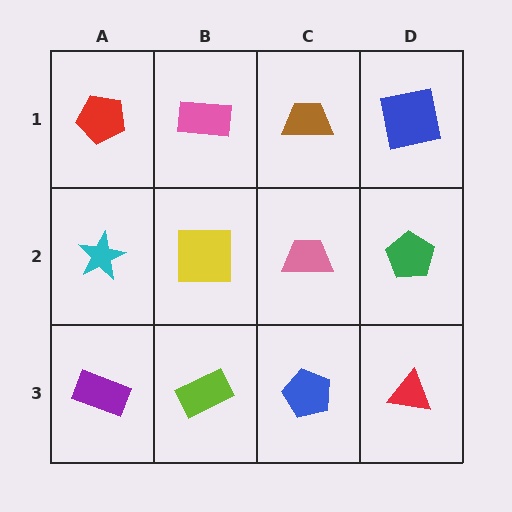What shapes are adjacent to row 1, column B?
A yellow square (row 2, column B), a red pentagon (row 1, column A), a brown trapezoid (row 1, column C).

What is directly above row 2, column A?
A red pentagon.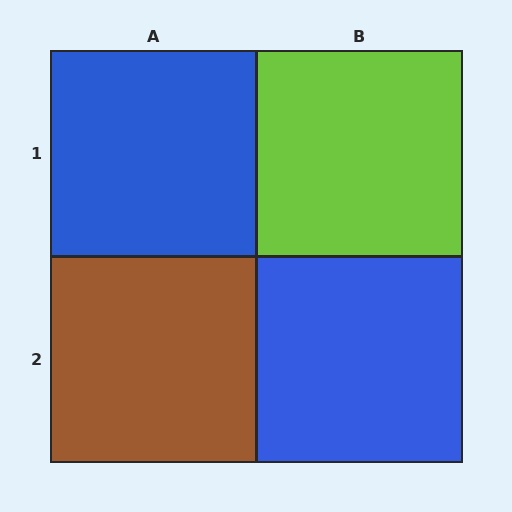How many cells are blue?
2 cells are blue.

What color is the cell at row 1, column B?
Lime.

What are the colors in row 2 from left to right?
Brown, blue.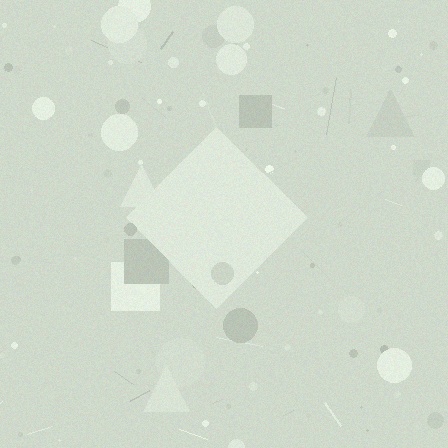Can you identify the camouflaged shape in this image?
The camouflaged shape is a diamond.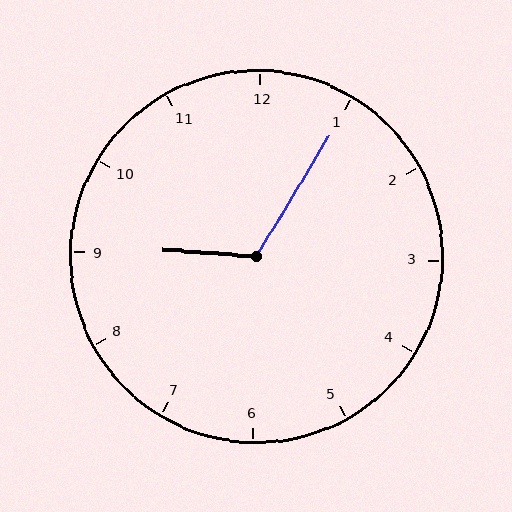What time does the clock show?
9:05.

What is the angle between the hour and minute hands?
Approximately 118 degrees.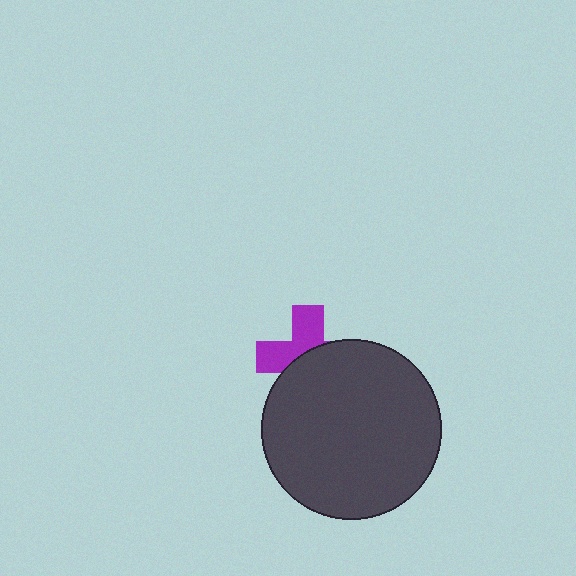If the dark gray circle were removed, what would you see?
You would see the complete purple cross.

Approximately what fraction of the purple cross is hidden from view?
Roughly 54% of the purple cross is hidden behind the dark gray circle.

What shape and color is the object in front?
The object in front is a dark gray circle.